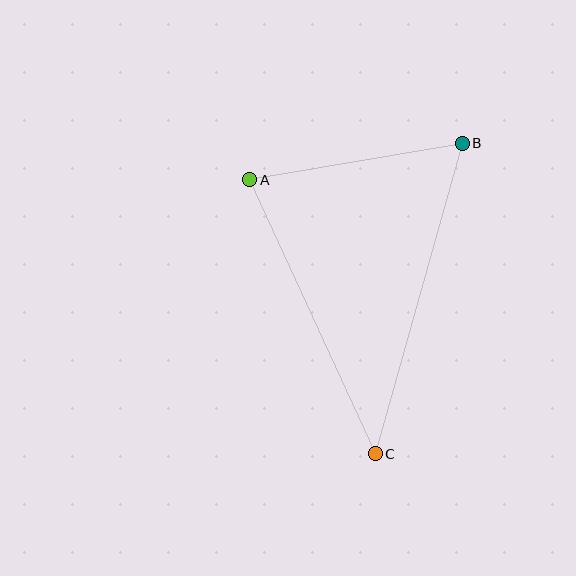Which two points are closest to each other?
Points A and B are closest to each other.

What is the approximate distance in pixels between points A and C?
The distance between A and C is approximately 301 pixels.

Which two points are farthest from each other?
Points B and C are farthest from each other.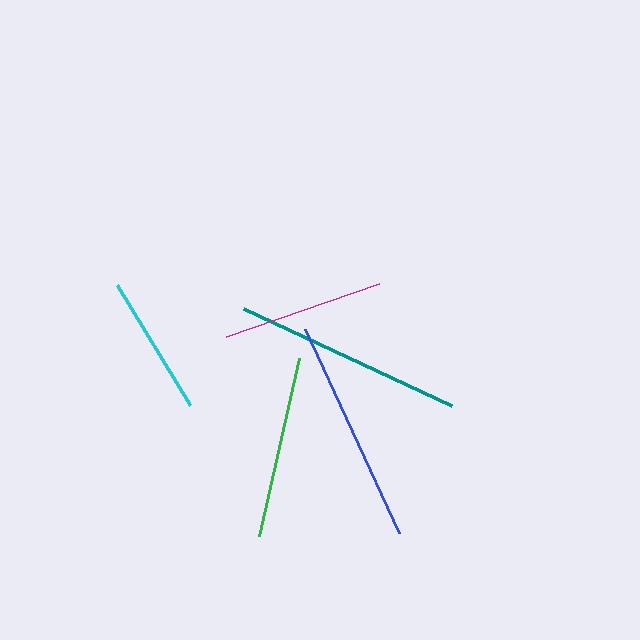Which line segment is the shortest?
The cyan line is the shortest at approximately 141 pixels.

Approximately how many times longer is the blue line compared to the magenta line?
The blue line is approximately 1.4 times the length of the magenta line.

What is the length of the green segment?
The green segment is approximately 182 pixels long.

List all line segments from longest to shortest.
From longest to shortest: teal, blue, green, magenta, cyan.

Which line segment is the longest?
The teal line is the longest at approximately 230 pixels.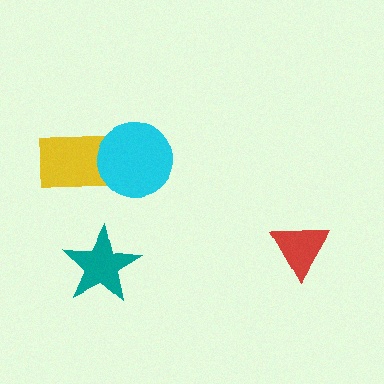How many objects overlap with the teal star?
0 objects overlap with the teal star.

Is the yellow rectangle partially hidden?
Yes, it is partially covered by another shape.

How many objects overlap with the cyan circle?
1 object overlaps with the cyan circle.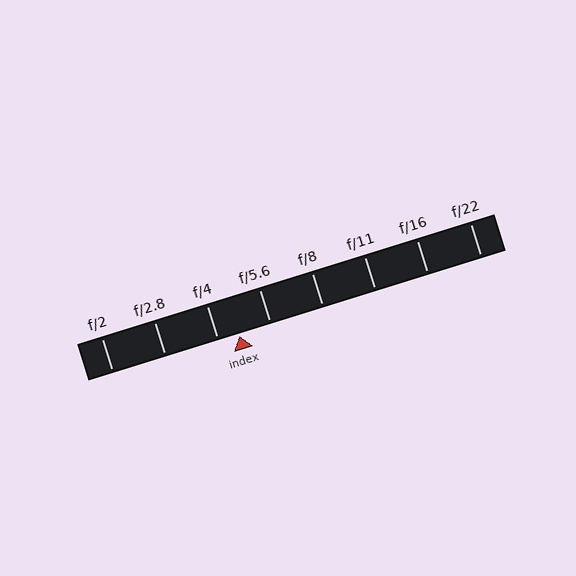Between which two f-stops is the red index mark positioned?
The index mark is between f/4 and f/5.6.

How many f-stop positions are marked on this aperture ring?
There are 8 f-stop positions marked.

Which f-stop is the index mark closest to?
The index mark is closest to f/4.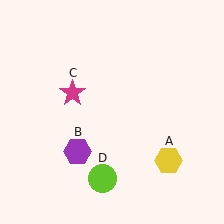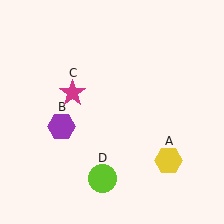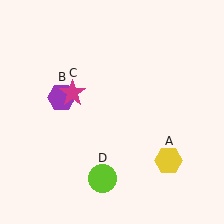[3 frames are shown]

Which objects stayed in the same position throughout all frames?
Yellow hexagon (object A) and magenta star (object C) and lime circle (object D) remained stationary.